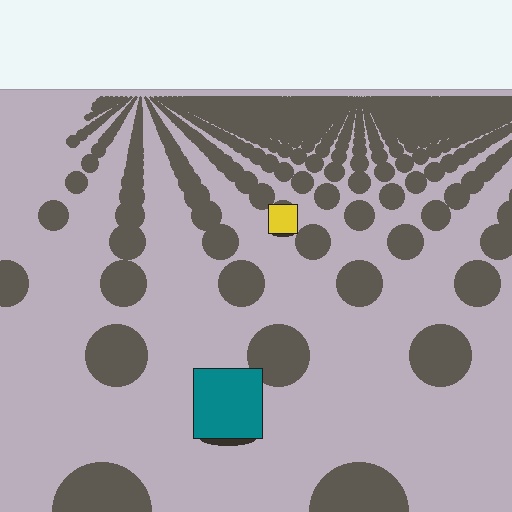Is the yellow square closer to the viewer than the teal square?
No. The teal square is closer — you can tell from the texture gradient: the ground texture is coarser near it.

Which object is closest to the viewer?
The teal square is closest. The texture marks near it are larger and more spread out.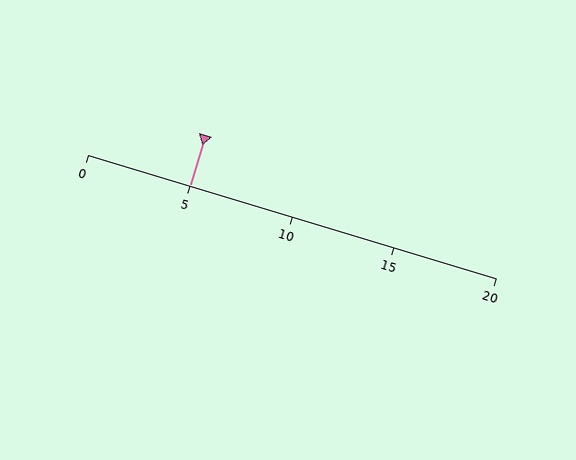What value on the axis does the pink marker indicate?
The marker indicates approximately 5.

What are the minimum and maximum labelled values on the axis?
The axis runs from 0 to 20.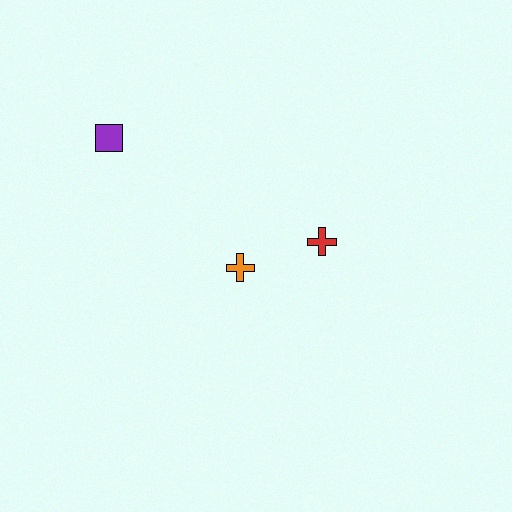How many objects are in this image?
There are 3 objects.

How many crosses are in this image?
There are 2 crosses.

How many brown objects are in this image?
There are no brown objects.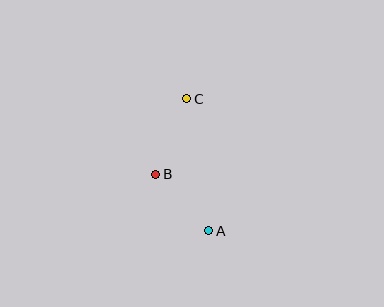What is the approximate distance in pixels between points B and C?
The distance between B and C is approximately 82 pixels.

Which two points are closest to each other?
Points A and B are closest to each other.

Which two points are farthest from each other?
Points A and C are farthest from each other.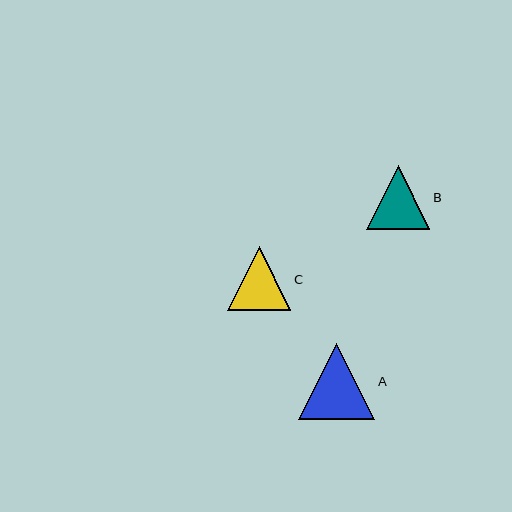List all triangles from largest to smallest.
From largest to smallest: A, B, C.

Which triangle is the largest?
Triangle A is the largest with a size of approximately 76 pixels.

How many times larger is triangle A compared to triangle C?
Triangle A is approximately 1.2 times the size of triangle C.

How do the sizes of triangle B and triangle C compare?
Triangle B and triangle C are approximately the same size.